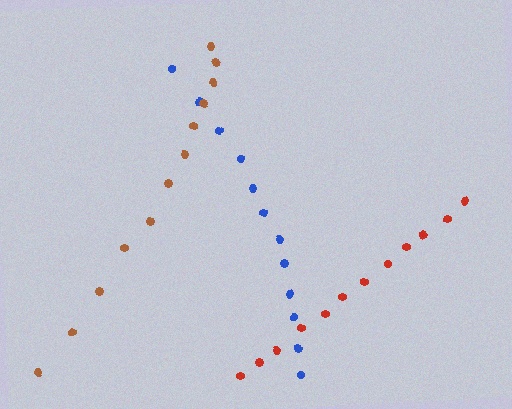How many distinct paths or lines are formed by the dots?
There are 3 distinct paths.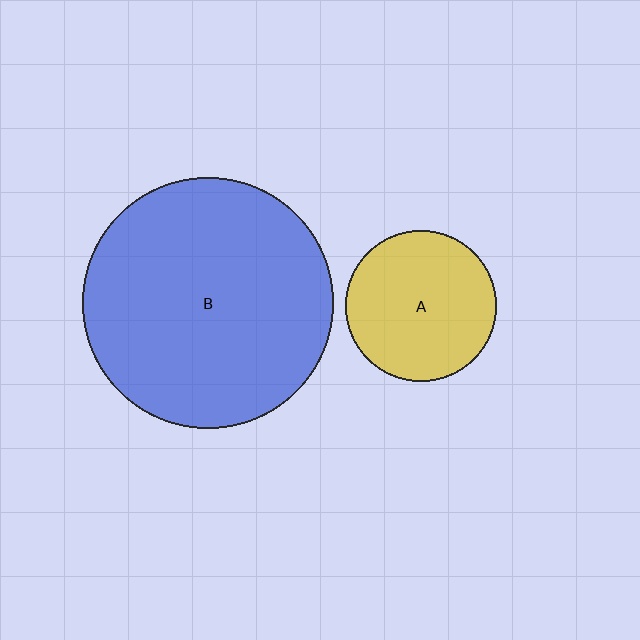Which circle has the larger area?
Circle B (blue).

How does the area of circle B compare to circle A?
Approximately 2.8 times.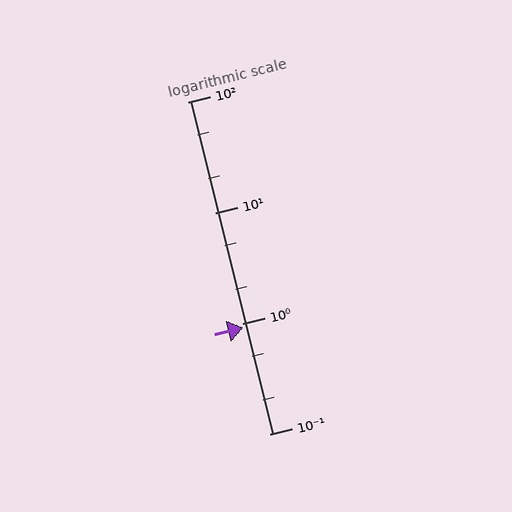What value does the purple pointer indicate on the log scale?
The pointer indicates approximately 0.91.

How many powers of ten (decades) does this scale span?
The scale spans 3 decades, from 0.1 to 100.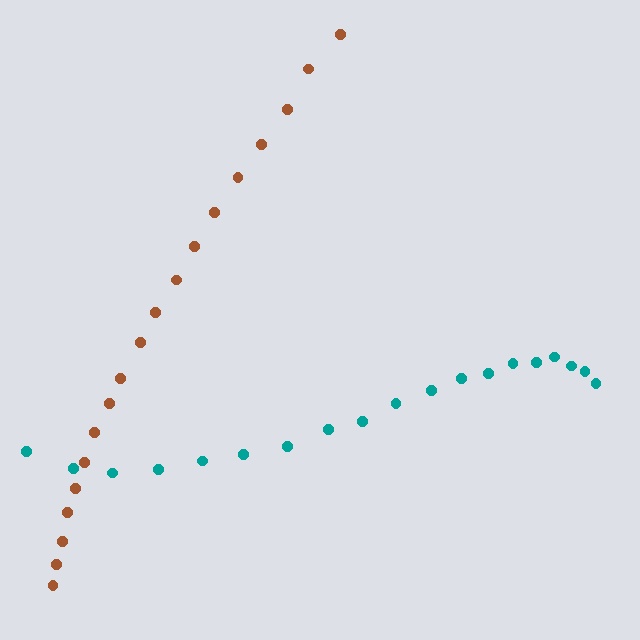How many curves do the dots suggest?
There are 2 distinct paths.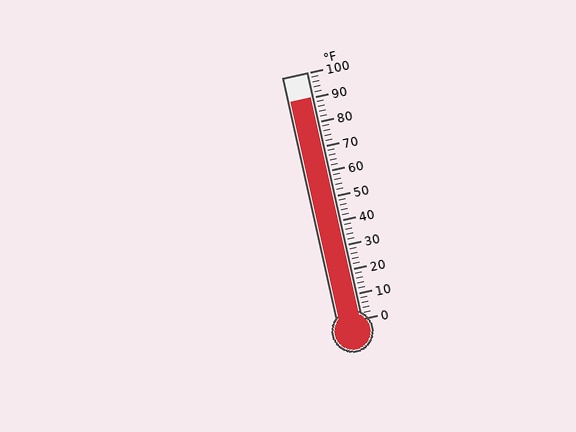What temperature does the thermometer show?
The thermometer shows approximately 90°F.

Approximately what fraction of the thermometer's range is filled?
The thermometer is filled to approximately 90% of its range.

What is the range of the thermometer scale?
The thermometer scale ranges from 0°F to 100°F.